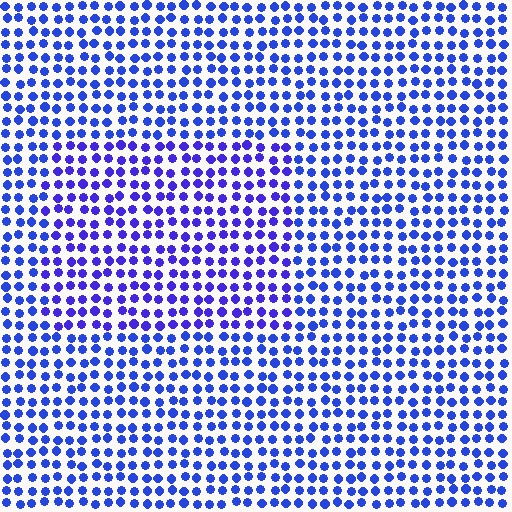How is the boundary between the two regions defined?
The boundary is defined purely by a slight shift in hue (about 20 degrees). Spacing, size, and orientation are identical on both sides.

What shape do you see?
I see a rectangle.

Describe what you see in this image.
The image is filled with small blue elements in a uniform arrangement. A rectangle-shaped region is visible where the elements are tinted to a slightly different hue, forming a subtle color boundary.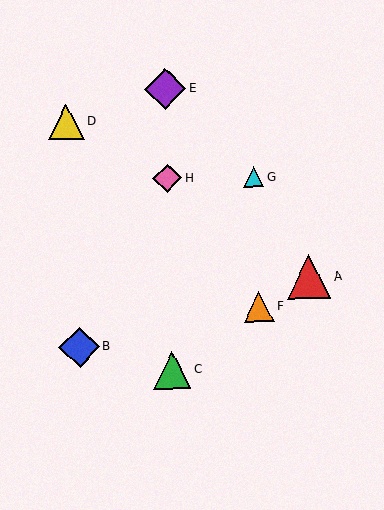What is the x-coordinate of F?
Object F is at x≈259.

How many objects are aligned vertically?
3 objects (C, E, H) are aligned vertically.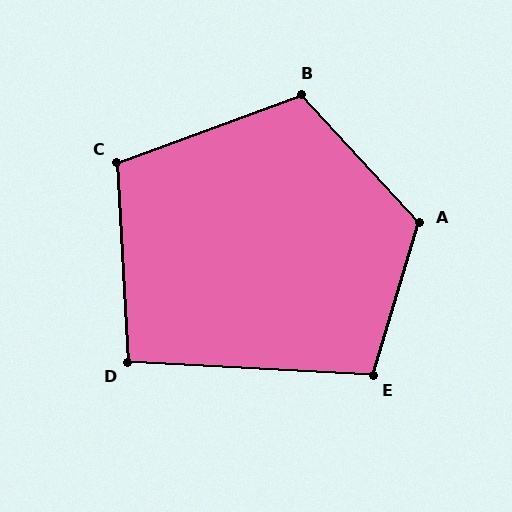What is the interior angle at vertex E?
Approximately 104 degrees (obtuse).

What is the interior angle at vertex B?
Approximately 113 degrees (obtuse).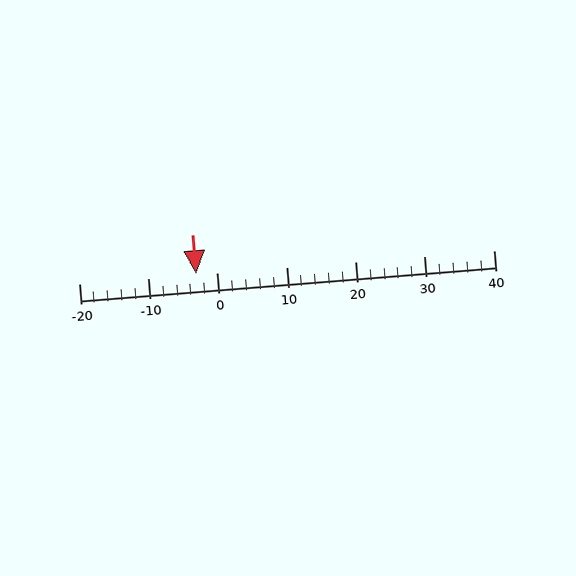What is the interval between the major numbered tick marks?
The major tick marks are spaced 10 units apart.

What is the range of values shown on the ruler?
The ruler shows values from -20 to 40.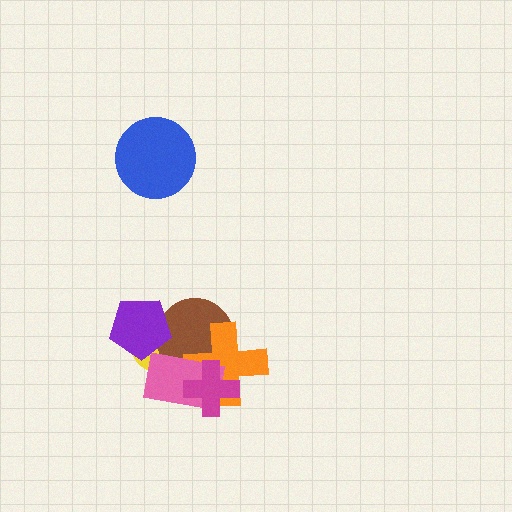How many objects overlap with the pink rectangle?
4 objects overlap with the pink rectangle.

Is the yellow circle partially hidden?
Yes, it is partially covered by another shape.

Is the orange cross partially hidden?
Yes, it is partially covered by another shape.